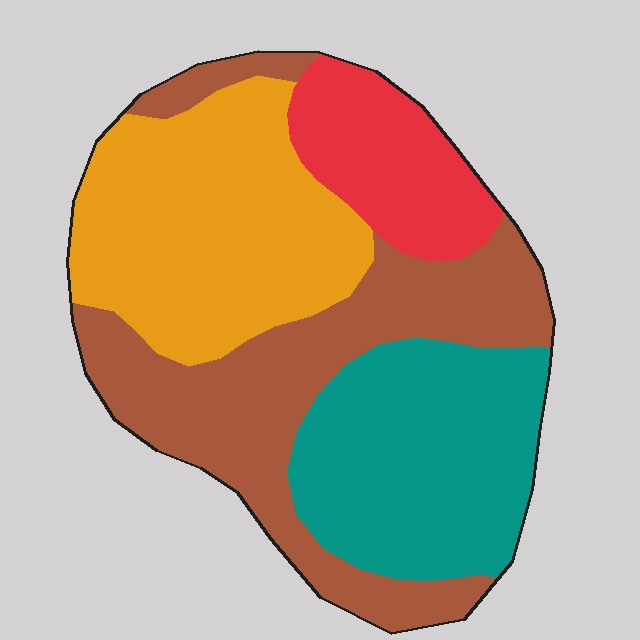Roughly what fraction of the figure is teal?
Teal covers roughly 25% of the figure.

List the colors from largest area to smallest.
From largest to smallest: brown, orange, teal, red.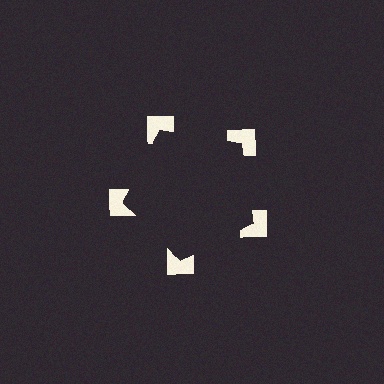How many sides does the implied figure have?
5 sides.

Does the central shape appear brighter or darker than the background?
It typically appears slightly darker than the background, even though no actual brightness change is drawn.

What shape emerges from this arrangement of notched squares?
An illusory pentagon — its edges are inferred from the aligned wedge cuts in the notched squares, not physically drawn.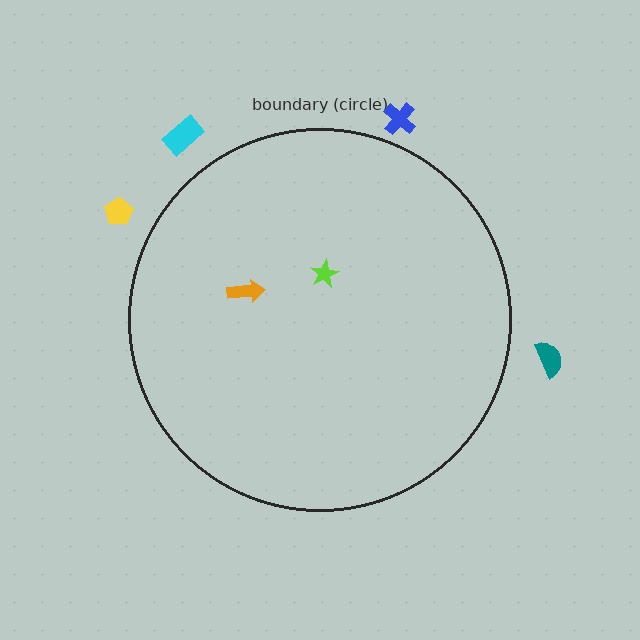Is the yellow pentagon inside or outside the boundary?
Outside.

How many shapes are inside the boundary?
2 inside, 4 outside.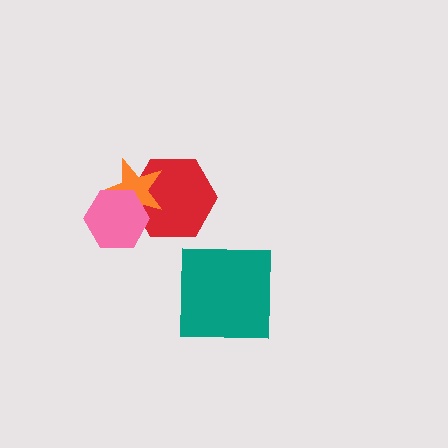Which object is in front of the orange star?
The pink hexagon is in front of the orange star.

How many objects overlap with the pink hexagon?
2 objects overlap with the pink hexagon.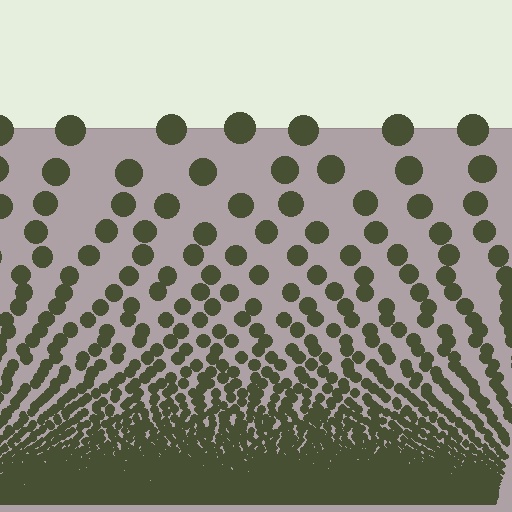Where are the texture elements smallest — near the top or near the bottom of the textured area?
Near the bottom.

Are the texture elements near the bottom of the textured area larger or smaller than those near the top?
Smaller. The gradient is inverted — elements near the bottom are smaller and denser.